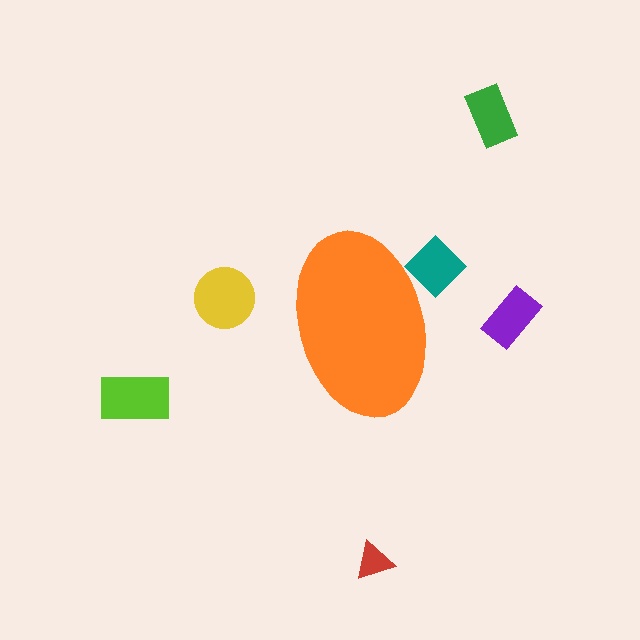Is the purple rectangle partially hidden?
No, the purple rectangle is fully visible.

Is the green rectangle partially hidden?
No, the green rectangle is fully visible.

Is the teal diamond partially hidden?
Yes, the teal diamond is partially hidden behind the orange ellipse.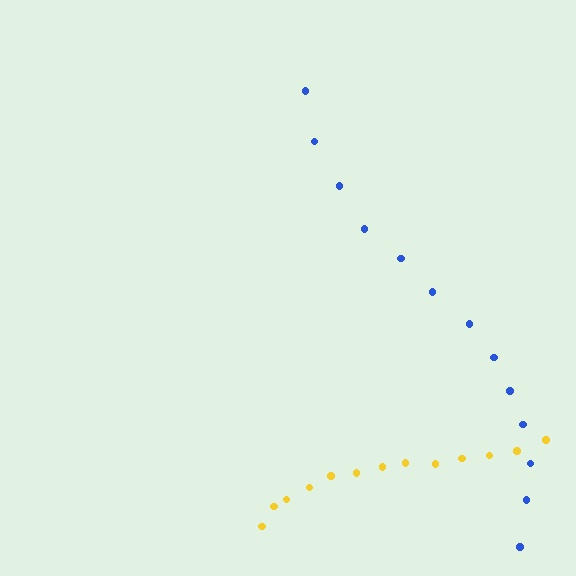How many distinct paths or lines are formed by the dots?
There are 2 distinct paths.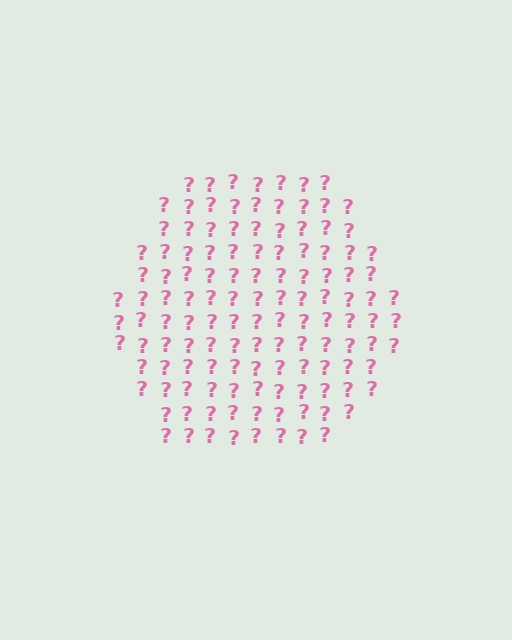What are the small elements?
The small elements are question marks.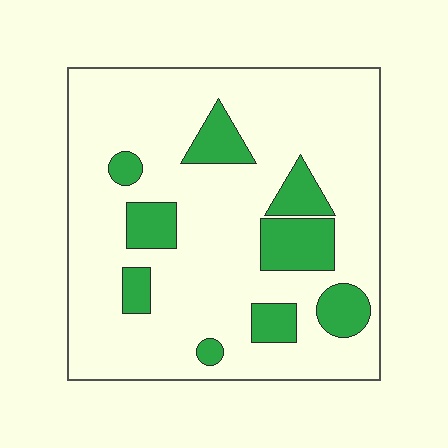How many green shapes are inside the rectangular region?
9.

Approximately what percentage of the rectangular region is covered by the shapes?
Approximately 20%.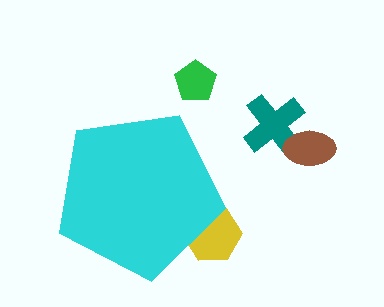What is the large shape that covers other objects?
A cyan pentagon.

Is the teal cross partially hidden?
No, the teal cross is fully visible.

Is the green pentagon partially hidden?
No, the green pentagon is fully visible.